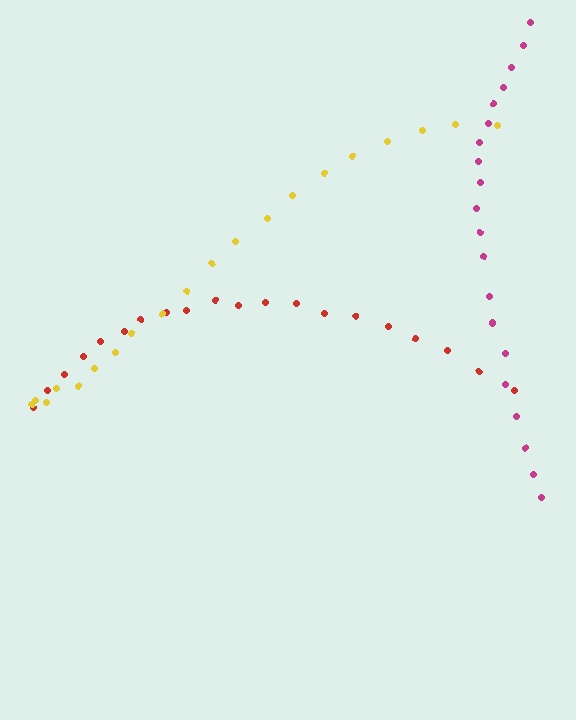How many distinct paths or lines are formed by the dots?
There are 3 distinct paths.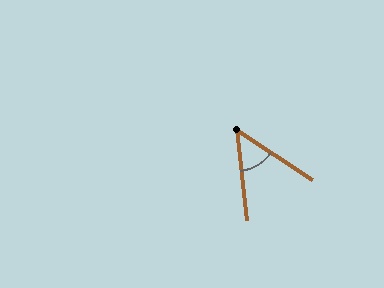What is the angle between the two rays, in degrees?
Approximately 50 degrees.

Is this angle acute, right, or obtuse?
It is acute.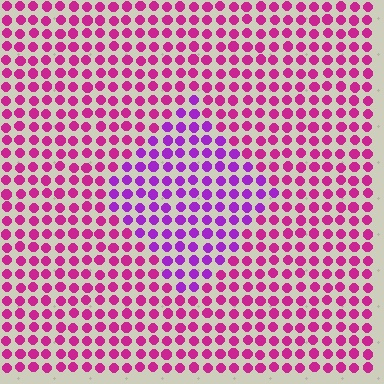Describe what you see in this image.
The image is filled with small magenta elements in a uniform arrangement. A diamond-shaped region is visible where the elements are tinted to a slightly different hue, forming a subtle color boundary.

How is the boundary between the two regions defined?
The boundary is defined purely by a slight shift in hue (about 35 degrees). Spacing, size, and orientation are identical on both sides.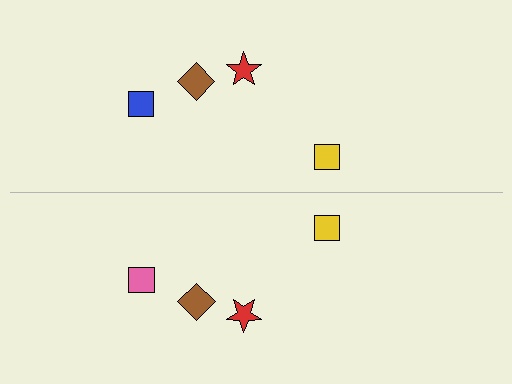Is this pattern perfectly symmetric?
No, the pattern is not perfectly symmetric. The pink square on the bottom side breaks the symmetry — its mirror counterpart is blue.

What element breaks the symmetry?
The pink square on the bottom side breaks the symmetry — its mirror counterpart is blue.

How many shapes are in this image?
There are 8 shapes in this image.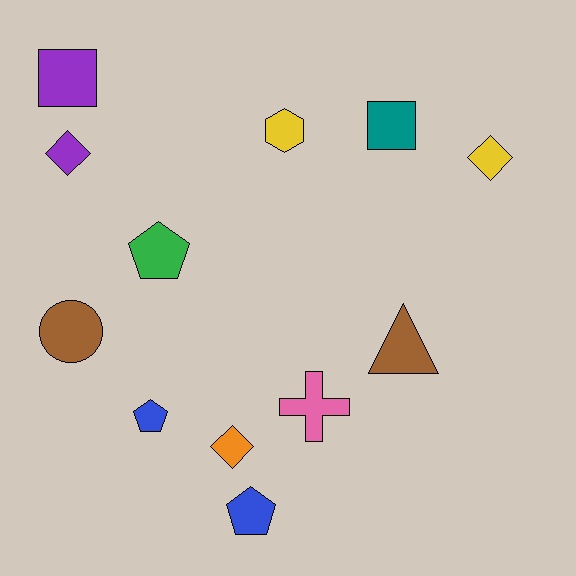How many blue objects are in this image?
There are 2 blue objects.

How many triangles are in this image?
There is 1 triangle.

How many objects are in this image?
There are 12 objects.